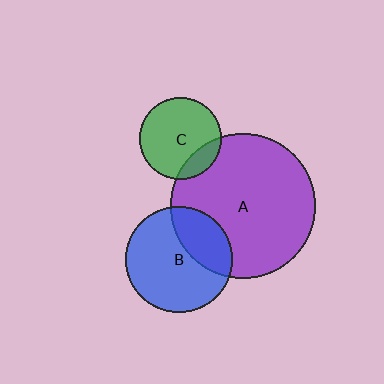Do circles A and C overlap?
Yes.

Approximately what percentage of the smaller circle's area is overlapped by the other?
Approximately 20%.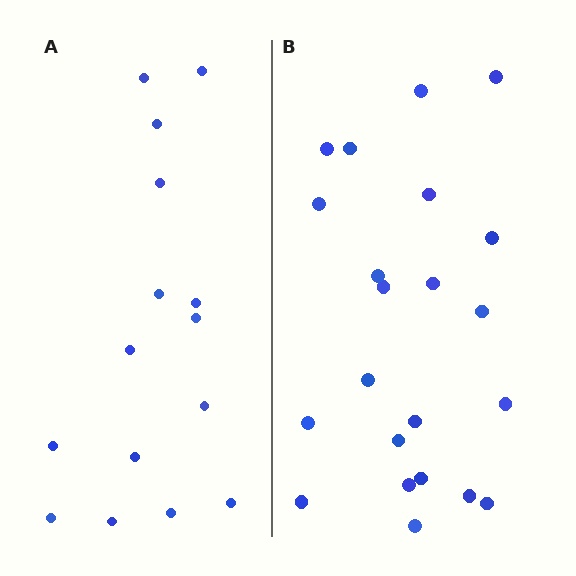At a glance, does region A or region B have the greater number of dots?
Region B (the right region) has more dots.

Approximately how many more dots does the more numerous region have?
Region B has roughly 8 or so more dots than region A.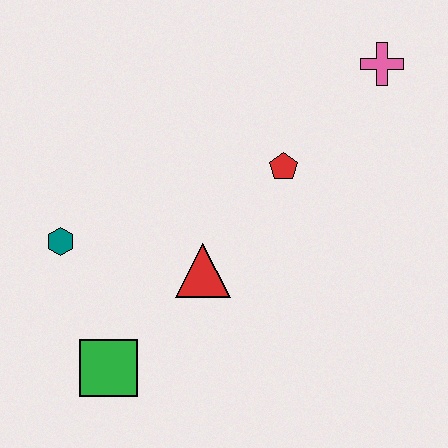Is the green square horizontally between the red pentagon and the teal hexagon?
Yes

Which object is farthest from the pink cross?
The green square is farthest from the pink cross.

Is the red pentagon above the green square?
Yes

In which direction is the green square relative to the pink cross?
The green square is below the pink cross.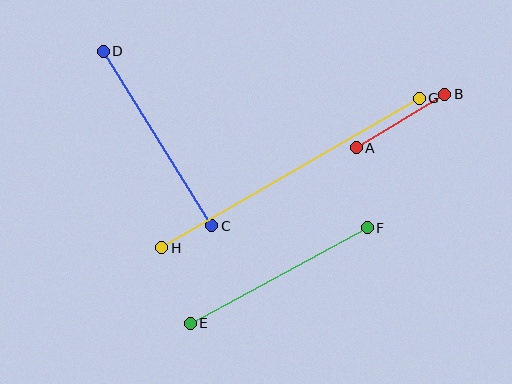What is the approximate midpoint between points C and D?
The midpoint is at approximately (157, 138) pixels.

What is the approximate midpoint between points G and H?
The midpoint is at approximately (291, 173) pixels.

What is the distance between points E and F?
The distance is approximately 201 pixels.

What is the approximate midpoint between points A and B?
The midpoint is at approximately (401, 121) pixels.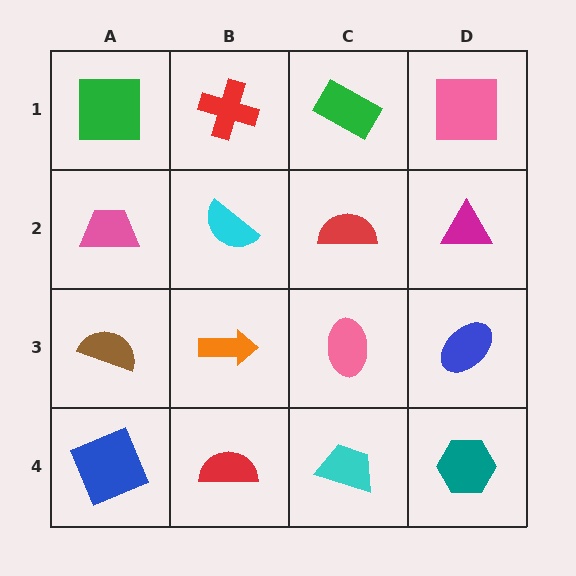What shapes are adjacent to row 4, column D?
A blue ellipse (row 3, column D), a cyan trapezoid (row 4, column C).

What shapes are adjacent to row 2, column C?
A green rectangle (row 1, column C), a pink ellipse (row 3, column C), a cyan semicircle (row 2, column B), a magenta triangle (row 2, column D).